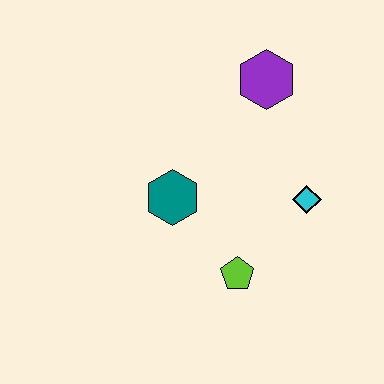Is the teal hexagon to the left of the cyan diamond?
Yes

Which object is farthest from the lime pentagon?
The purple hexagon is farthest from the lime pentagon.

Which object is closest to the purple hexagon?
The cyan diamond is closest to the purple hexagon.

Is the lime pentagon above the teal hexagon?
No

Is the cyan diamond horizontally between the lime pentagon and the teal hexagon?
No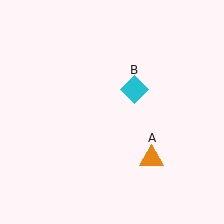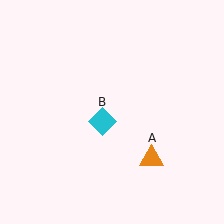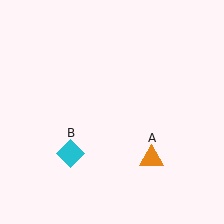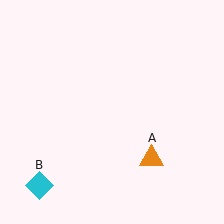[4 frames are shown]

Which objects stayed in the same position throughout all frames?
Orange triangle (object A) remained stationary.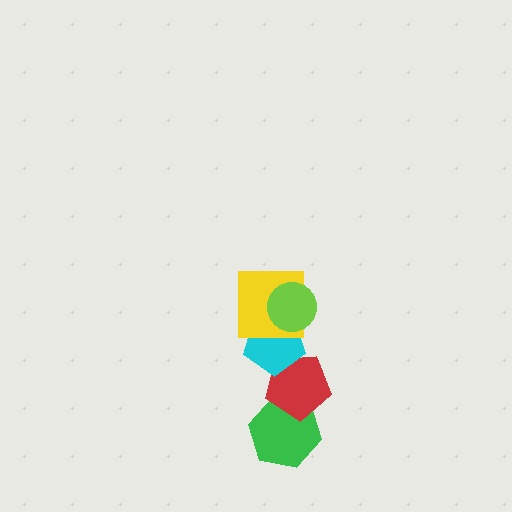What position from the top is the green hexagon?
The green hexagon is 5th from the top.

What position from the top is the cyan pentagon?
The cyan pentagon is 3rd from the top.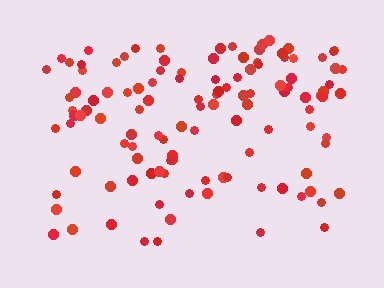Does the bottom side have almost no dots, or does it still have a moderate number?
Still a moderate number, just noticeably fewer than the top.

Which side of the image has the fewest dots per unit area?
The bottom.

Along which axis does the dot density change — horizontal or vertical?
Vertical.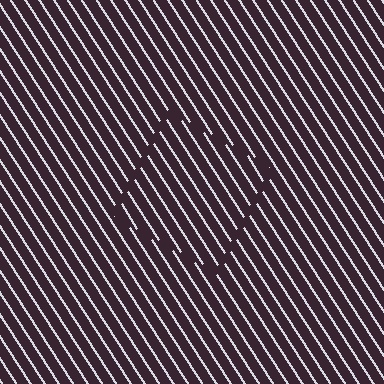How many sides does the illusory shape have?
4 sides — the line-ends trace a square.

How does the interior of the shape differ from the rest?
The interior of the shape contains the same grating, shifted by half a period — the contour is defined by the phase discontinuity where line-ends from the inner and outer gratings abut.